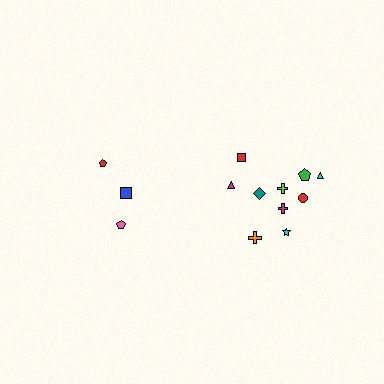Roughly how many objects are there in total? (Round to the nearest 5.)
Roughly 15 objects in total.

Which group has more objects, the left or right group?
The right group.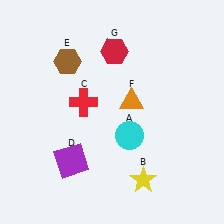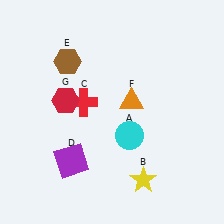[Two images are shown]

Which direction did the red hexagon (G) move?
The red hexagon (G) moved down.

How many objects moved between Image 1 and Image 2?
1 object moved between the two images.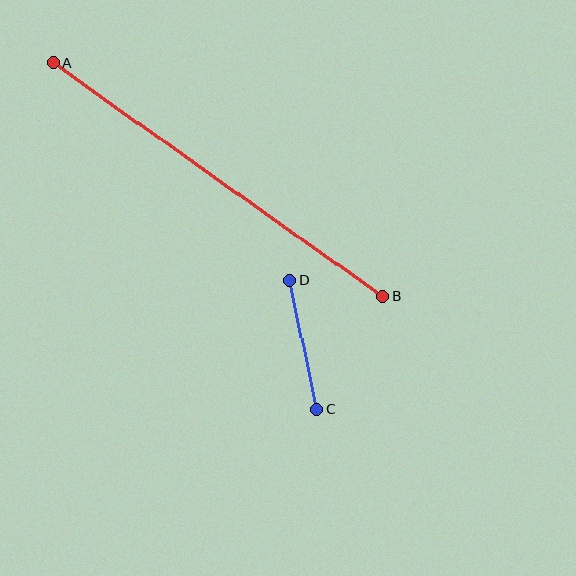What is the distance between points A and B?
The distance is approximately 404 pixels.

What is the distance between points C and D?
The distance is approximately 132 pixels.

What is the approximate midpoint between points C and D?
The midpoint is at approximately (303, 344) pixels.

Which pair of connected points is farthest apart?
Points A and B are farthest apart.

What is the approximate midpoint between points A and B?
The midpoint is at approximately (218, 180) pixels.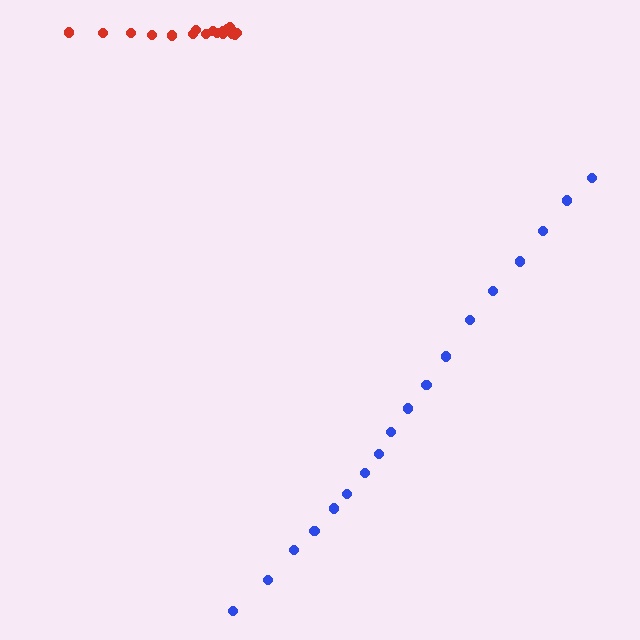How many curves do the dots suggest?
There are 2 distinct paths.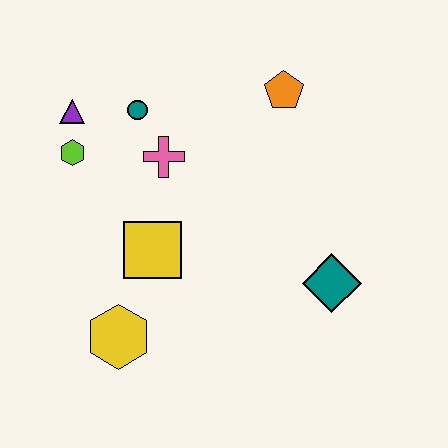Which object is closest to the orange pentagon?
The pink cross is closest to the orange pentagon.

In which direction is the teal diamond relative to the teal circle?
The teal diamond is to the right of the teal circle.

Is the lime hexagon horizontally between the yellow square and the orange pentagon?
No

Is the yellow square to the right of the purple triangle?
Yes